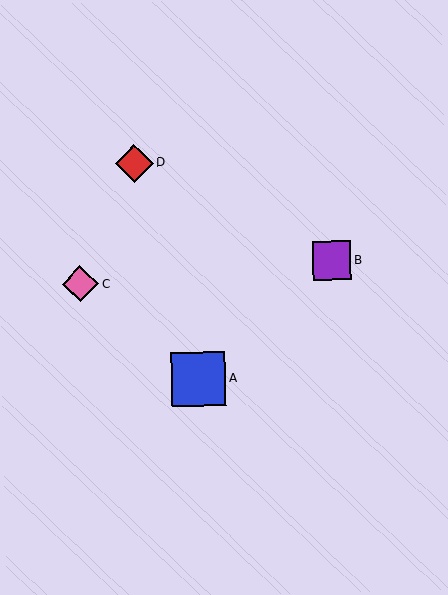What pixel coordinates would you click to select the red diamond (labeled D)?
Click at (134, 163) to select the red diamond D.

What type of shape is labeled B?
Shape B is a purple square.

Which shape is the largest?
The blue square (labeled A) is the largest.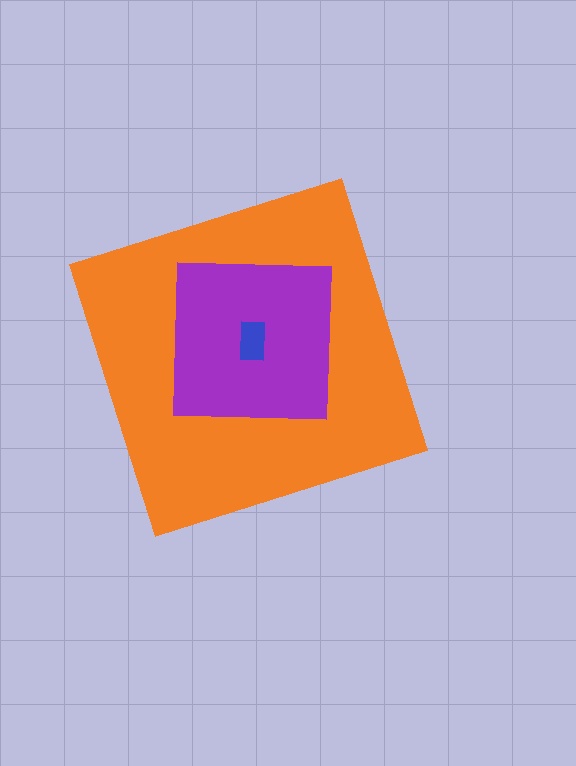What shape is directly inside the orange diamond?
The purple square.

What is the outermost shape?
The orange diamond.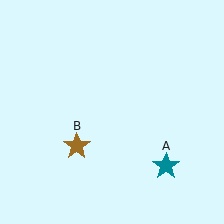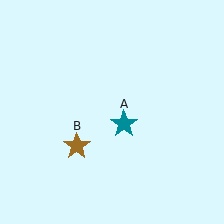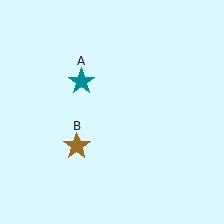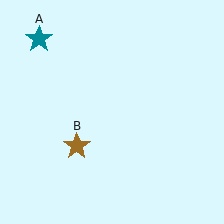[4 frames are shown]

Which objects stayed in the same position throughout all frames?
Brown star (object B) remained stationary.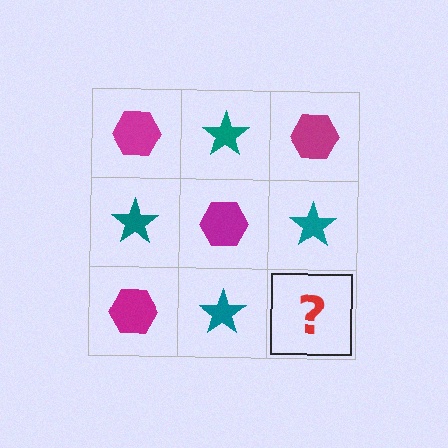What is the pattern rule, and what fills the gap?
The rule is that it alternates magenta hexagon and teal star in a checkerboard pattern. The gap should be filled with a magenta hexagon.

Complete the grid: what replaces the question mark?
The question mark should be replaced with a magenta hexagon.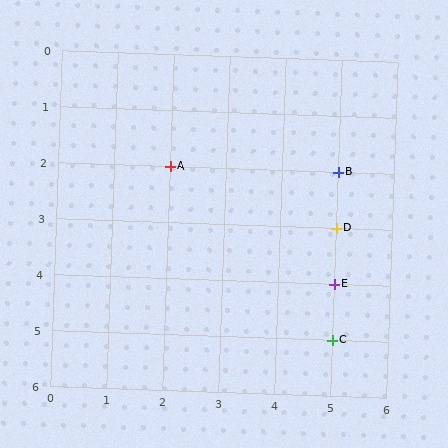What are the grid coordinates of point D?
Point D is at grid coordinates (5, 3).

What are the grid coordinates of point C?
Point C is at grid coordinates (5, 5).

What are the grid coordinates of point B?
Point B is at grid coordinates (5, 2).